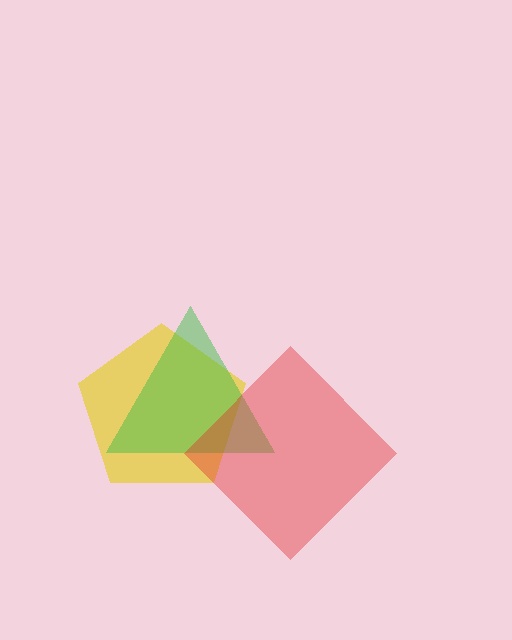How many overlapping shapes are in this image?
There are 3 overlapping shapes in the image.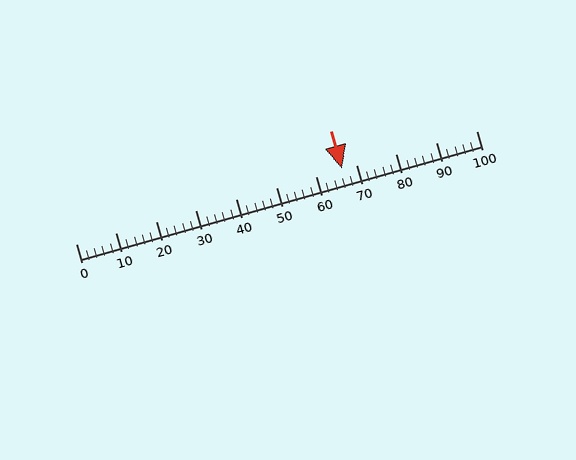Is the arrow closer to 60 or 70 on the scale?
The arrow is closer to 70.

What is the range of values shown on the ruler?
The ruler shows values from 0 to 100.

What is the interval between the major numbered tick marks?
The major tick marks are spaced 10 units apart.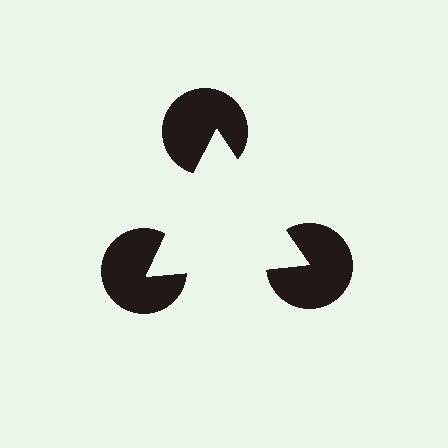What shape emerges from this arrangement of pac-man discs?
An illusory triangle — its edges are inferred from the aligned wedge cuts in the pac-man discs, not physically drawn.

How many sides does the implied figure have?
3 sides.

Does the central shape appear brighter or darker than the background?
It typically appears slightly brighter than the background, even though no actual brightness change is drawn.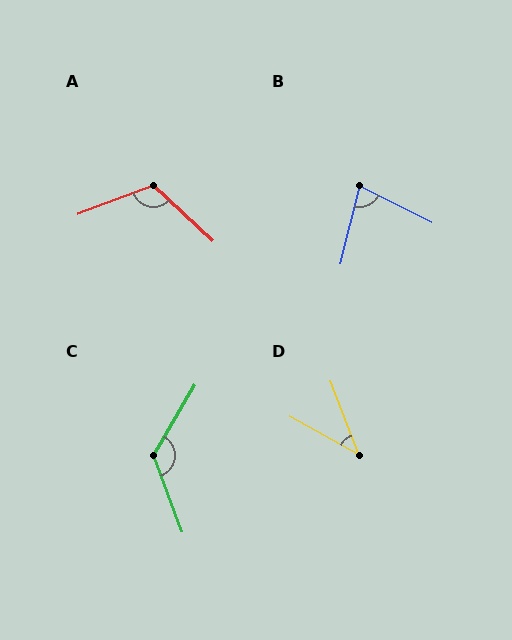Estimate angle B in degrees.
Approximately 77 degrees.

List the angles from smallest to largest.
D (40°), B (77°), A (116°), C (129°).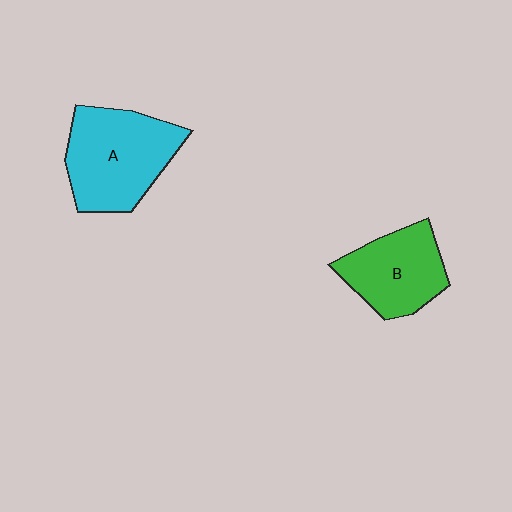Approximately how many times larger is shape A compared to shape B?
Approximately 1.3 times.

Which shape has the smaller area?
Shape B (green).